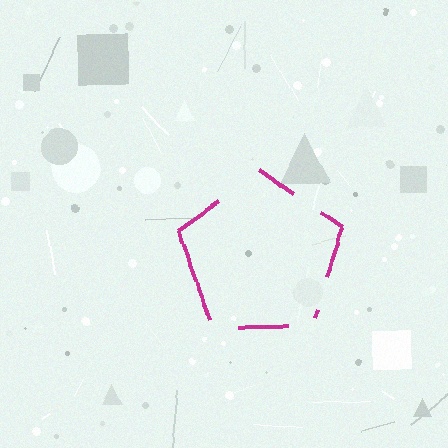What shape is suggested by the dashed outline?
The dashed outline suggests a pentagon.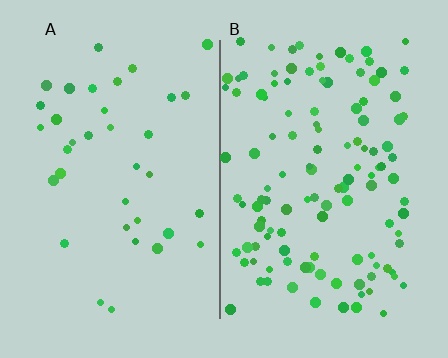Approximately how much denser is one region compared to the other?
Approximately 3.3× — region B over region A.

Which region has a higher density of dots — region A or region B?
B (the right).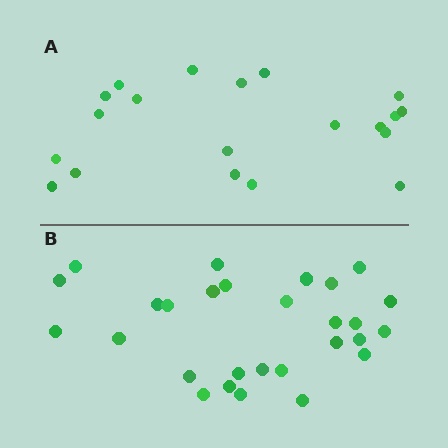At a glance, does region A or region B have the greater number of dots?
Region B (the bottom region) has more dots.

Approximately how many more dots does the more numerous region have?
Region B has roughly 8 or so more dots than region A.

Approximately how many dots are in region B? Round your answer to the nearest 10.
About 30 dots. (The exact count is 28, which rounds to 30.)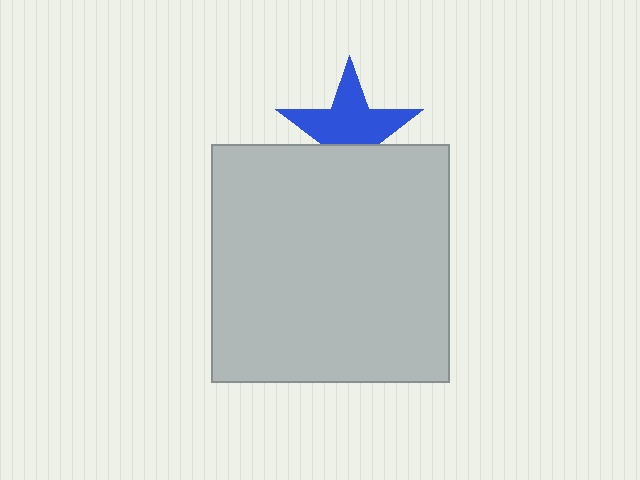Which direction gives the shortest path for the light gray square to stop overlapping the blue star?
Moving down gives the shortest separation.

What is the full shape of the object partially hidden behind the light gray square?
The partially hidden object is a blue star.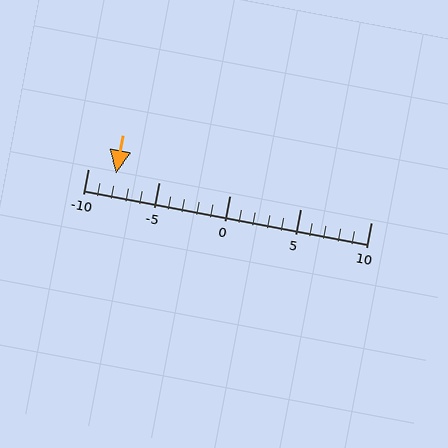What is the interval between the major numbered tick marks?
The major tick marks are spaced 5 units apart.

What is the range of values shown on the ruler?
The ruler shows values from -10 to 10.